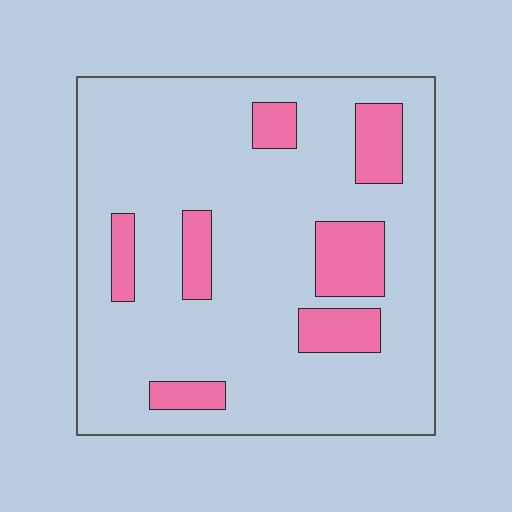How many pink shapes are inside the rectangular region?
7.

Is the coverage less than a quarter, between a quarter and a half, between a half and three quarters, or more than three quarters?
Less than a quarter.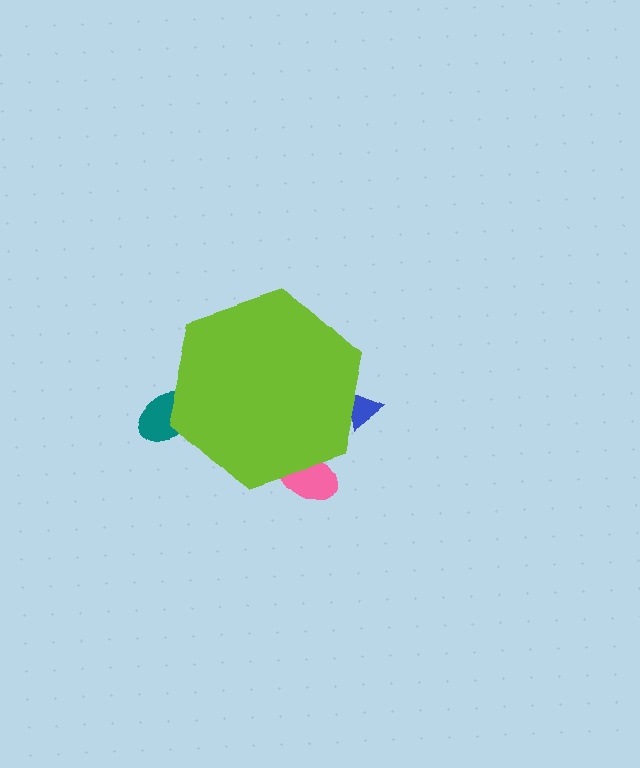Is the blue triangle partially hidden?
Yes, the blue triangle is partially hidden behind the lime hexagon.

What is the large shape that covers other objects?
A lime hexagon.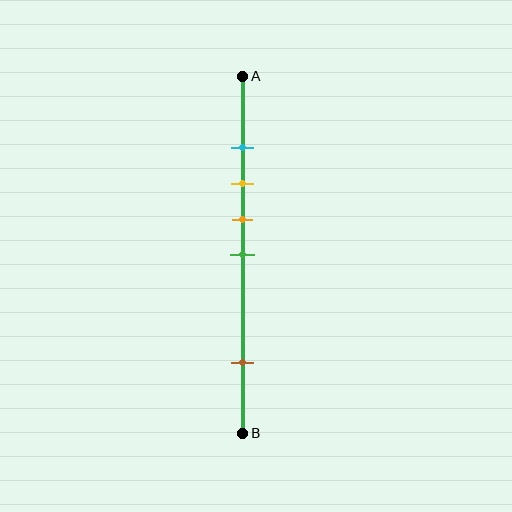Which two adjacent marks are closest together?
The cyan and yellow marks are the closest adjacent pair.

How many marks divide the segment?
There are 5 marks dividing the segment.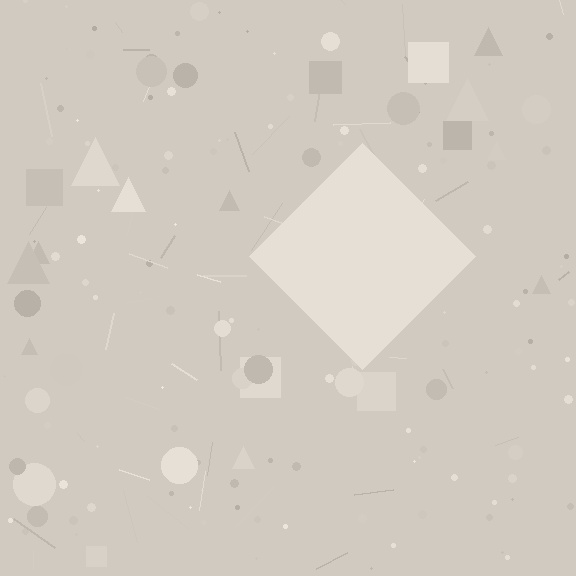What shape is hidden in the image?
A diamond is hidden in the image.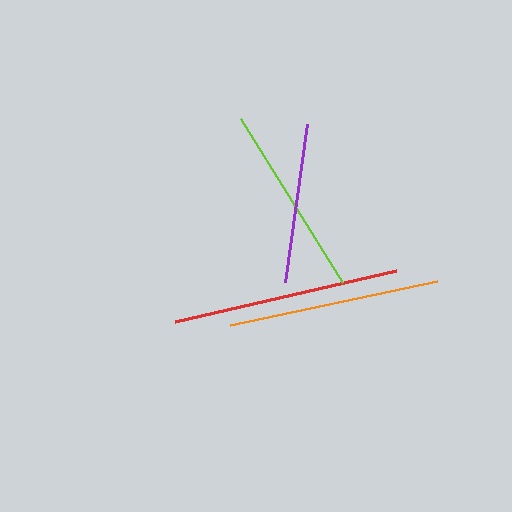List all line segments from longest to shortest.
From longest to shortest: red, orange, lime, purple.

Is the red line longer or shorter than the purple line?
The red line is longer than the purple line.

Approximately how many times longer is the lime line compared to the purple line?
The lime line is approximately 1.2 times the length of the purple line.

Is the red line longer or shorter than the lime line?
The red line is longer than the lime line.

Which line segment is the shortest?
The purple line is the shortest at approximately 160 pixels.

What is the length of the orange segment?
The orange segment is approximately 212 pixels long.